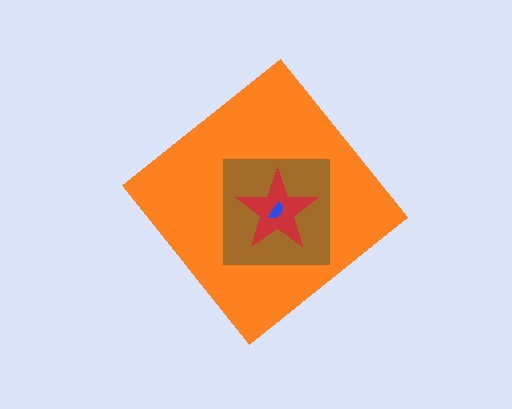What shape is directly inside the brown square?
The red star.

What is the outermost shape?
The orange diamond.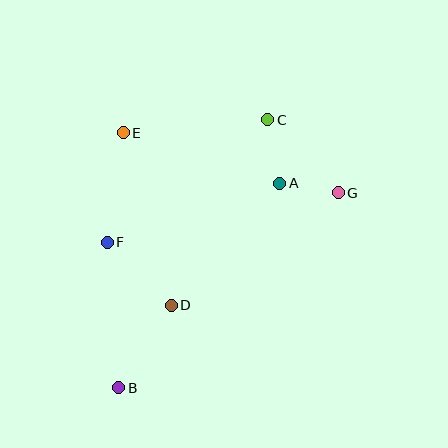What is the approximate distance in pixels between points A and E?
The distance between A and E is approximately 164 pixels.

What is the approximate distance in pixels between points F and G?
The distance between F and G is approximately 236 pixels.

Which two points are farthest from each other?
Points B and C are farthest from each other.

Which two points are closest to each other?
Points A and G are closest to each other.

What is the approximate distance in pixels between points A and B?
The distance between A and B is approximately 260 pixels.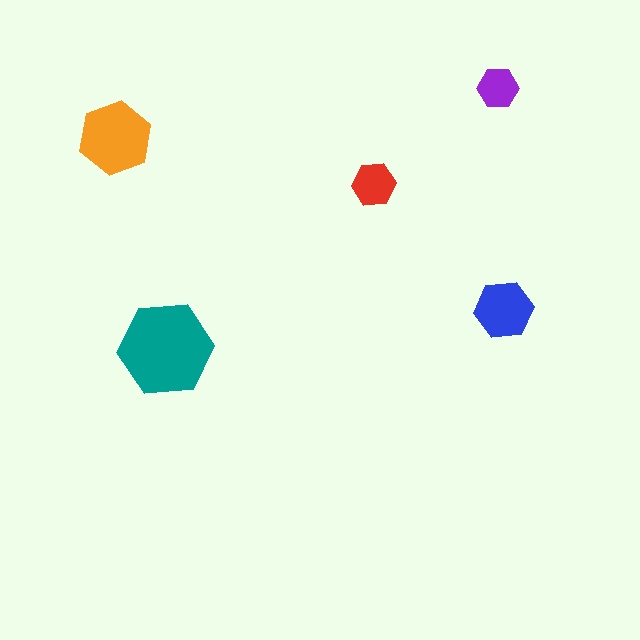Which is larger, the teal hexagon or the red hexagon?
The teal one.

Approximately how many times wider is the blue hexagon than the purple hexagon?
About 1.5 times wider.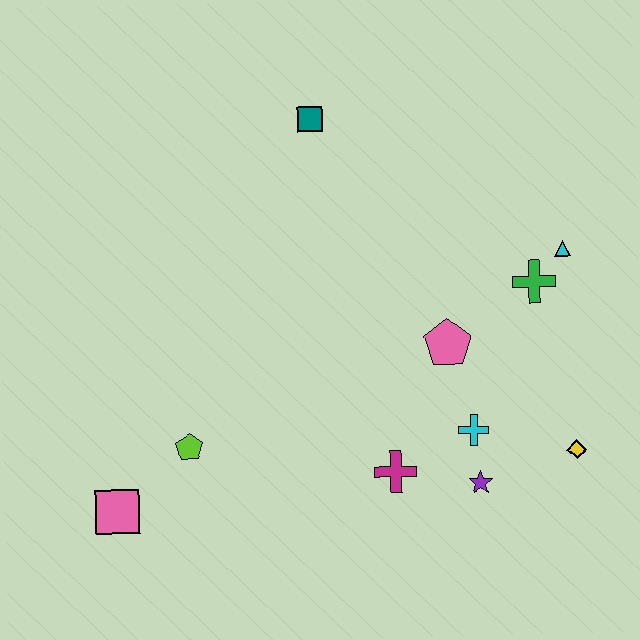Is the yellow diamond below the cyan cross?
Yes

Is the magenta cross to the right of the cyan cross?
No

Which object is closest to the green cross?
The cyan triangle is closest to the green cross.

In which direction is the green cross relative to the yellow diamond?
The green cross is above the yellow diamond.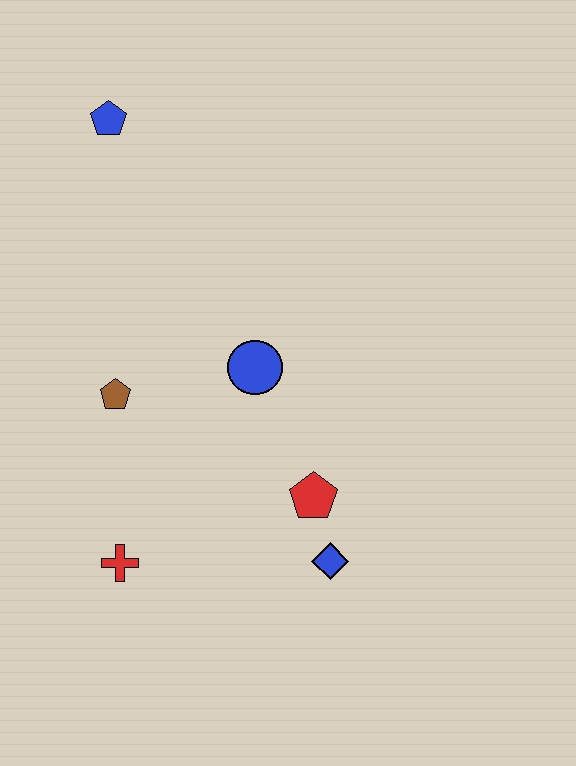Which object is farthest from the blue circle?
The blue pentagon is farthest from the blue circle.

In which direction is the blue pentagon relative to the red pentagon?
The blue pentagon is above the red pentagon.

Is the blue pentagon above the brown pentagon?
Yes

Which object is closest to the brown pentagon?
The blue circle is closest to the brown pentagon.